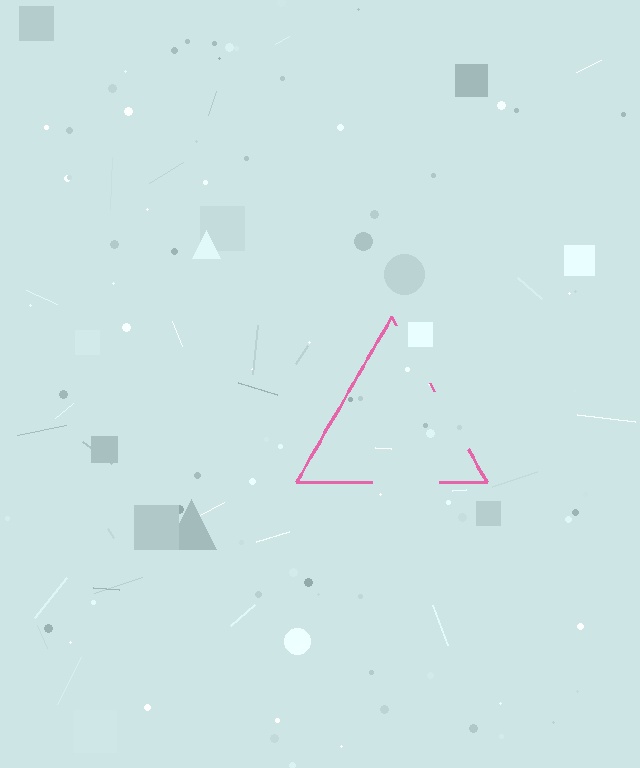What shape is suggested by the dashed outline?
The dashed outline suggests a triangle.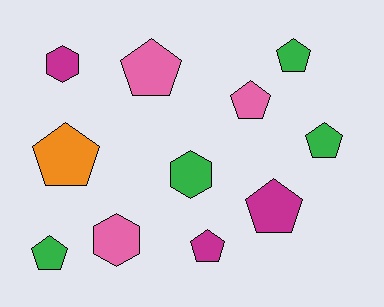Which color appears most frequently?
Green, with 4 objects.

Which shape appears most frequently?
Pentagon, with 8 objects.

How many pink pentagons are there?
There are 2 pink pentagons.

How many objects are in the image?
There are 11 objects.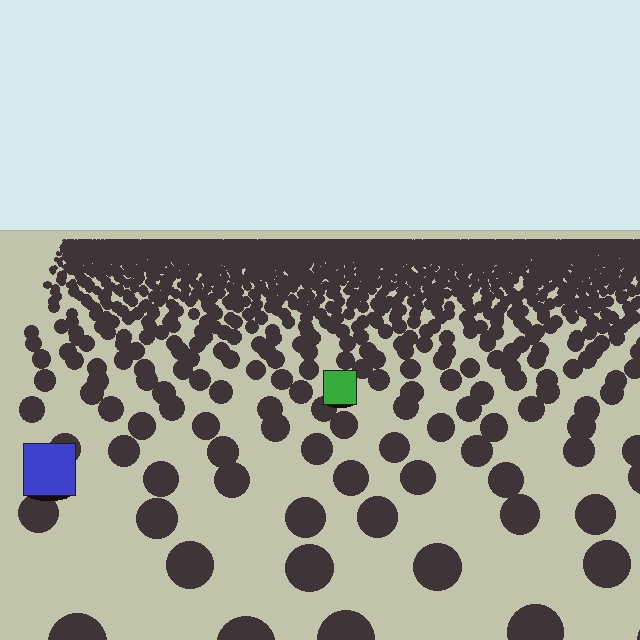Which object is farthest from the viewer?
The green square is farthest from the viewer. It appears smaller and the ground texture around it is denser.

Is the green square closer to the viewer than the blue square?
No. The blue square is closer — you can tell from the texture gradient: the ground texture is coarser near it.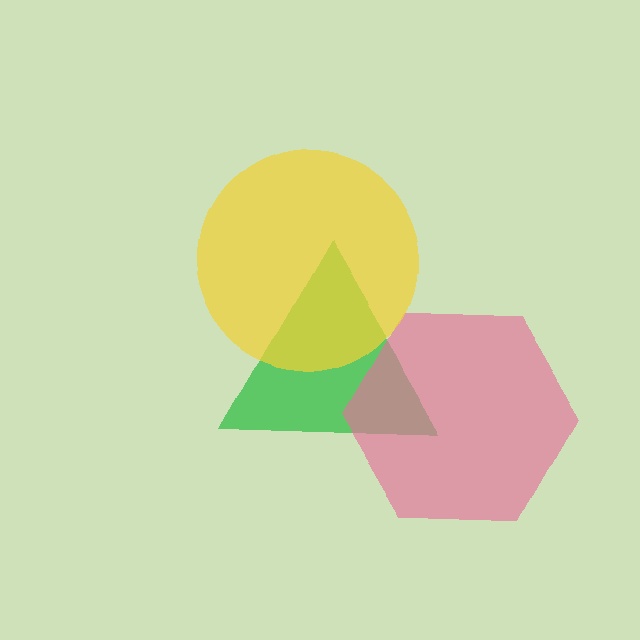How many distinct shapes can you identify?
There are 3 distinct shapes: a green triangle, a pink hexagon, a yellow circle.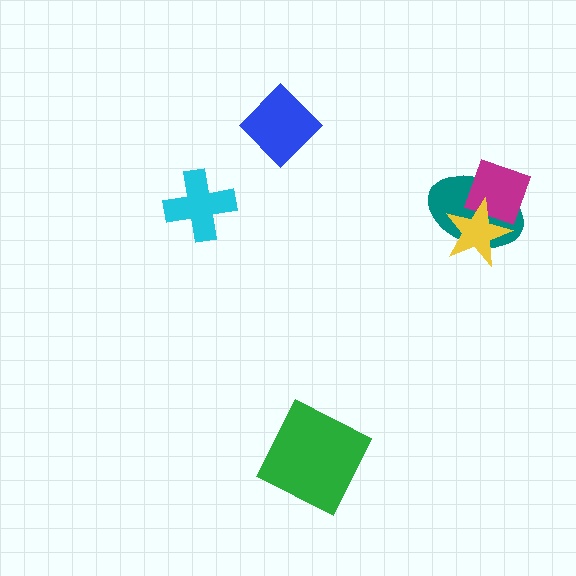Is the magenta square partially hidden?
Yes, it is partially covered by another shape.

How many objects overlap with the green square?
0 objects overlap with the green square.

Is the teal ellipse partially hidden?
Yes, it is partially covered by another shape.